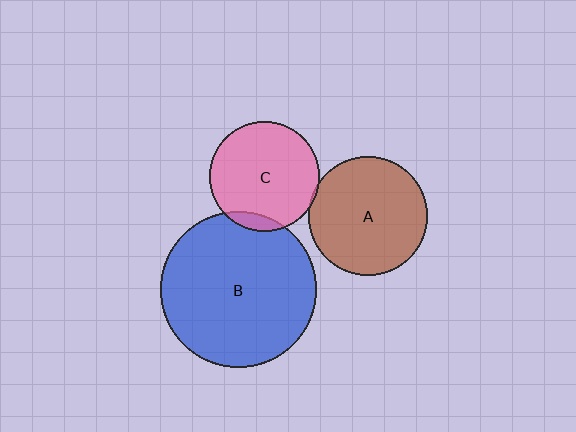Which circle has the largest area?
Circle B (blue).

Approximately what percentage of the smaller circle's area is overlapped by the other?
Approximately 10%.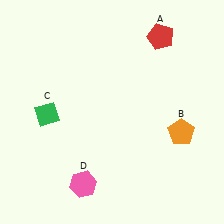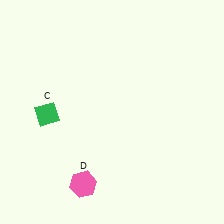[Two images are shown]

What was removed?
The orange pentagon (B), the red pentagon (A) were removed in Image 2.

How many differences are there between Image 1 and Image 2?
There are 2 differences between the two images.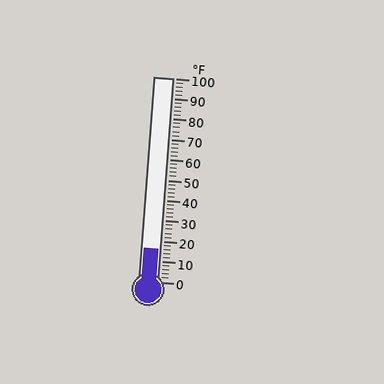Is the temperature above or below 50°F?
The temperature is below 50°F.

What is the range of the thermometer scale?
The thermometer scale ranges from 0°F to 100°F.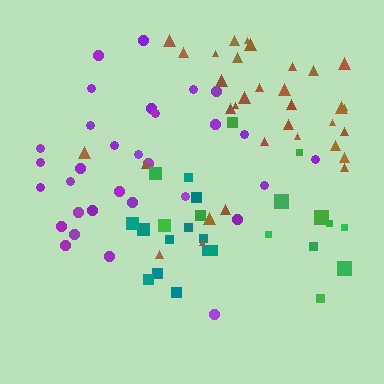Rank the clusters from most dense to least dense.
teal, brown, purple, green.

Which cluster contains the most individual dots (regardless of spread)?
Brown (34).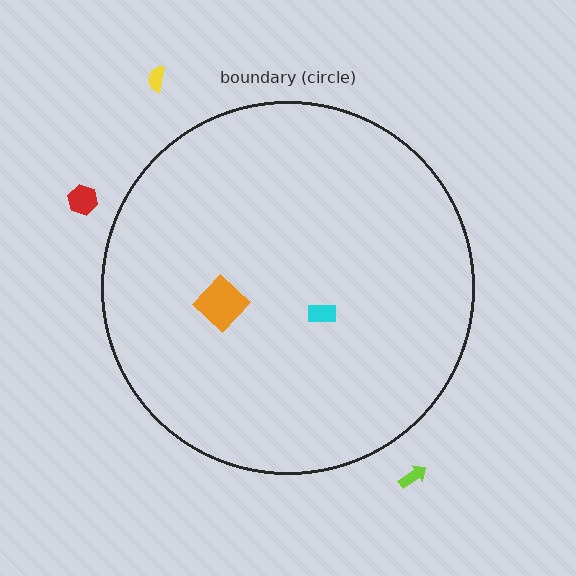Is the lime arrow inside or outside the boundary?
Outside.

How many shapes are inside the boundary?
2 inside, 3 outside.